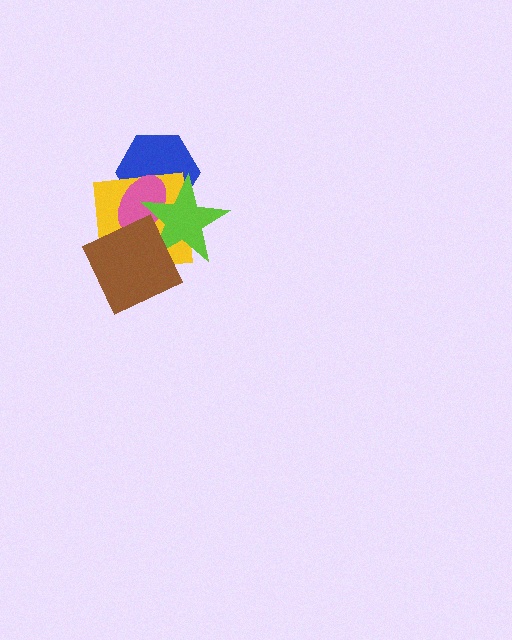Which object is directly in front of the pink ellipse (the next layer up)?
The lime star is directly in front of the pink ellipse.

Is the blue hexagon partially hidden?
Yes, it is partially covered by another shape.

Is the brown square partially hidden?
No, no other shape covers it.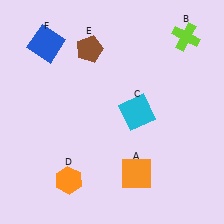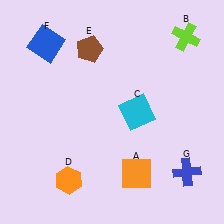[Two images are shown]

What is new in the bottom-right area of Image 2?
A blue cross (G) was added in the bottom-right area of Image 2.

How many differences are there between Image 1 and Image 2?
There is 1 difference between the two images.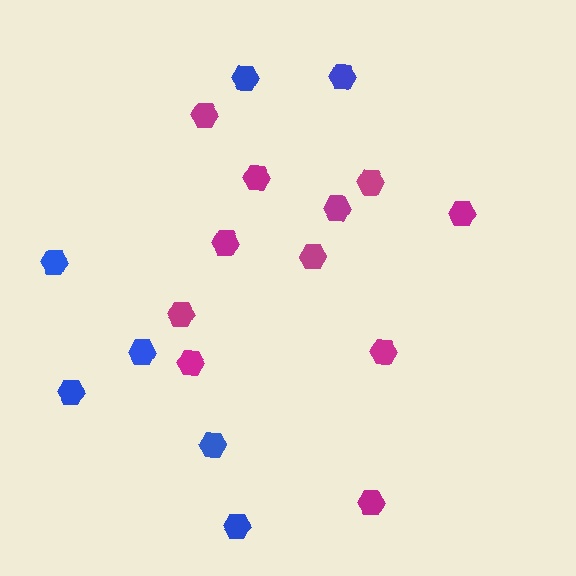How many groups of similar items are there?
There are 2 groups: one group of blue hexagons (7) and one group of magenta hexagons (11).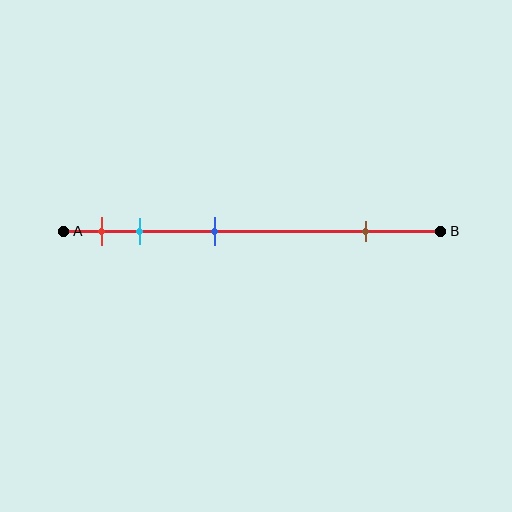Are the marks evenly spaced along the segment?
No, the marks are not evenly spaced.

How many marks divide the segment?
There are 4 marks dividing the segment.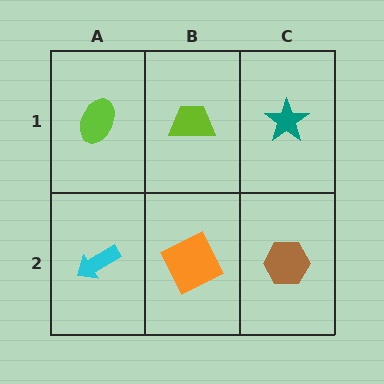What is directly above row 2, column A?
A lime ellipse.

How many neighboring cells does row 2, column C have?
2.